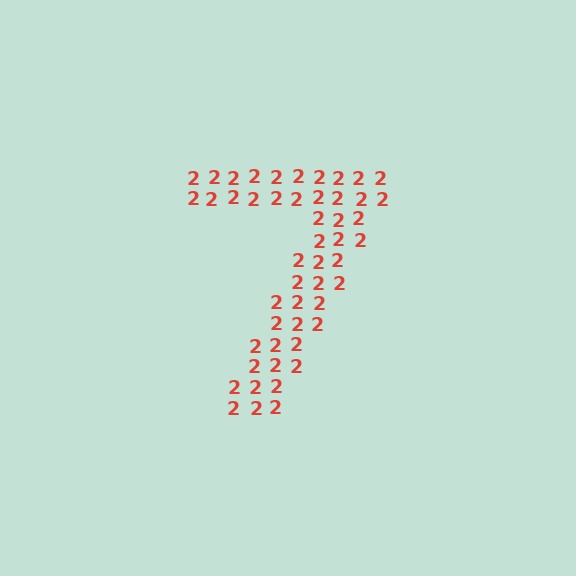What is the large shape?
The large shape is the digit 7.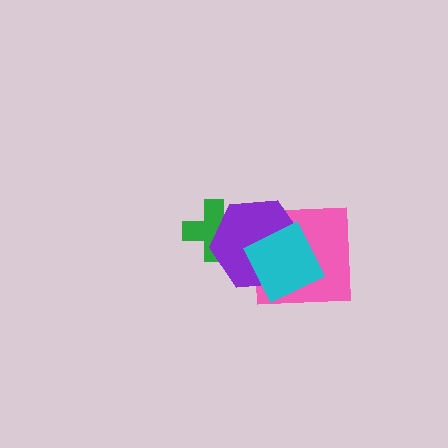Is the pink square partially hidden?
Yes, it is partially covered by another shape.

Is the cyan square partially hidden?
No, no other shape covers it.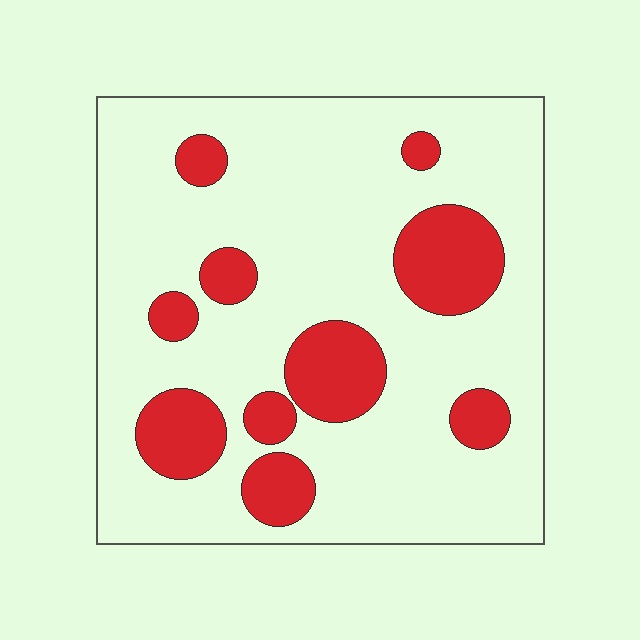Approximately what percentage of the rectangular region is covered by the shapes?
Approximately 20%.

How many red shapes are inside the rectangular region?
10.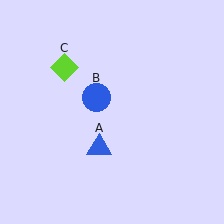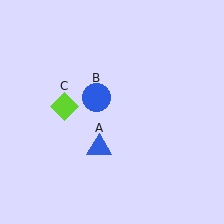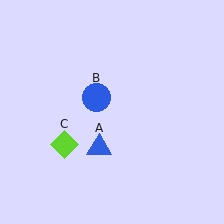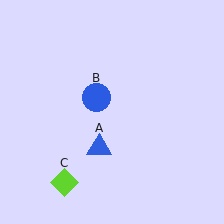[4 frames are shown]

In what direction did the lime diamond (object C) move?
The lime diamond (object C) moved down.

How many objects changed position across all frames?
1 object changed position: lime diamond (object C).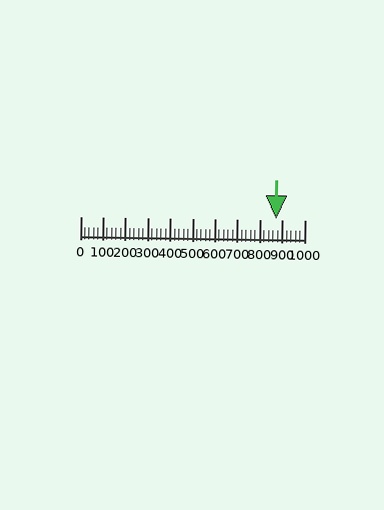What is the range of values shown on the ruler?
The ruler shows values from 0 to 1000.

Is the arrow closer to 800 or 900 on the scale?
The arrow is closer to 900.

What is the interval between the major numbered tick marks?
The major tick marks are spaced 100 units apart.